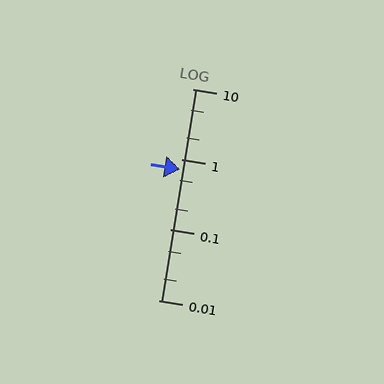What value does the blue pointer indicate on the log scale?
The pointer indicates approximately 0.71.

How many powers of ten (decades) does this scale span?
The scale spans 3 decades, from 0.01 to 10.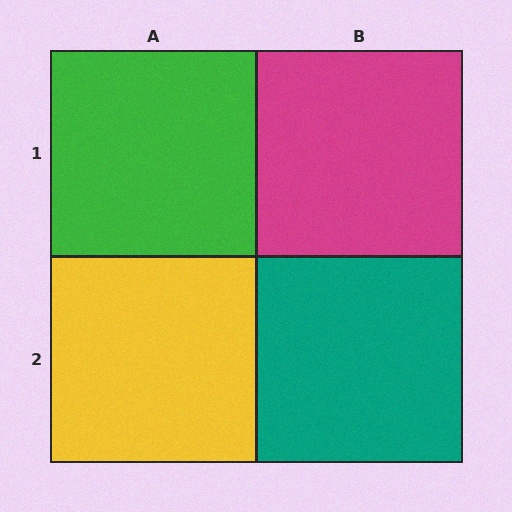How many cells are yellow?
1 cell is yellow.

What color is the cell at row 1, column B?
Magenta.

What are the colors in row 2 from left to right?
Yellow, teal.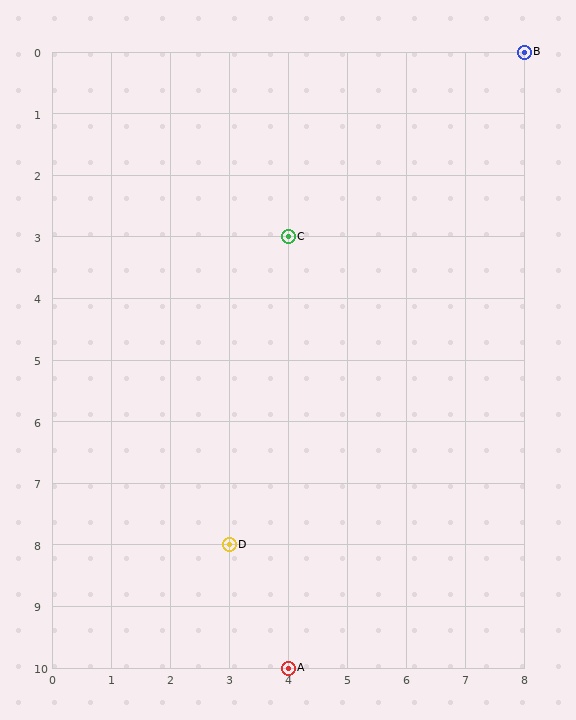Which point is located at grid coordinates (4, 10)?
Point A is at (4, 10).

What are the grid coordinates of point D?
Point D is at grid coordinates (3, 8).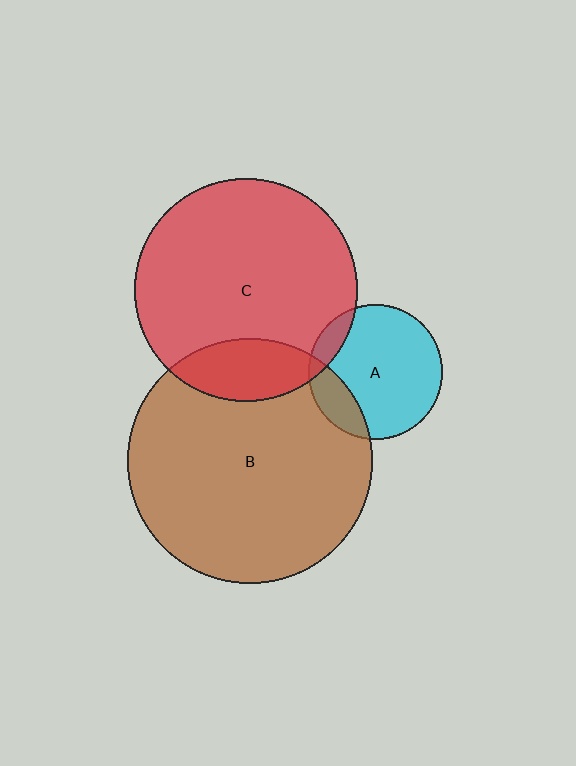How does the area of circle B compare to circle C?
Approximately 1.2 times.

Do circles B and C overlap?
Yes.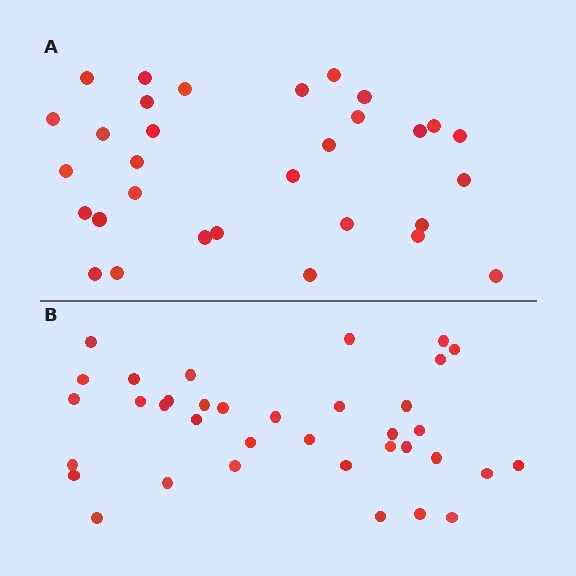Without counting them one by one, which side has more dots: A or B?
Region B (the bottom region) has more dots.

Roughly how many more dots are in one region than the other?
Region B has about 5 more dots than region A.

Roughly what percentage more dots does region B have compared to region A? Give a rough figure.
About 15% more.